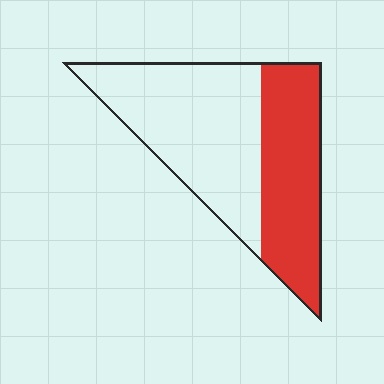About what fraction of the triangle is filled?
About two fifths (2/5).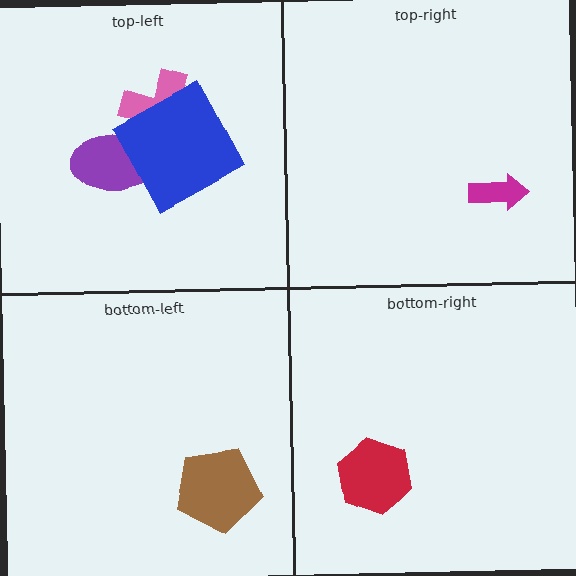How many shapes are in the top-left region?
3.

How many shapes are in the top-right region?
1.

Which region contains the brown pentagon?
The bottom-left region.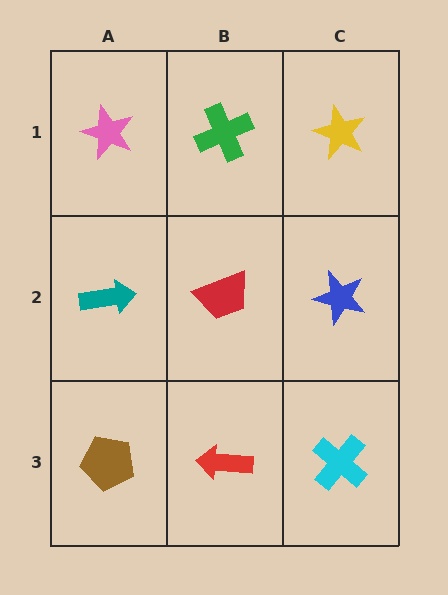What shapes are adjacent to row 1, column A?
A teal arrow (row 2, column A), a green cross (row 1, column B).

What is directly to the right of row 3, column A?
A red arrow.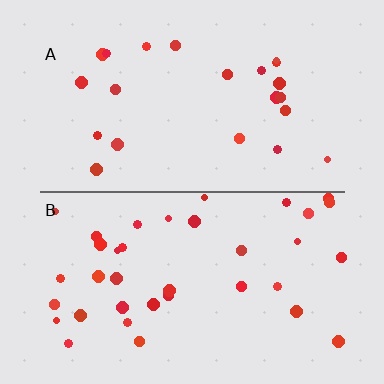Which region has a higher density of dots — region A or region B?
B (the bottom).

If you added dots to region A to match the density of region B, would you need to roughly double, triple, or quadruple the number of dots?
Approximately double.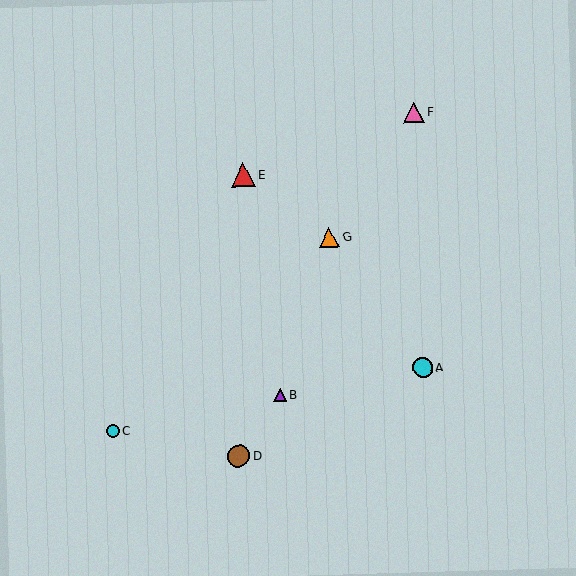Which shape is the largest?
The red triangle (labeled E) is the largest.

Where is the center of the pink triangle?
The center of the pink triangle is at (414, 113).